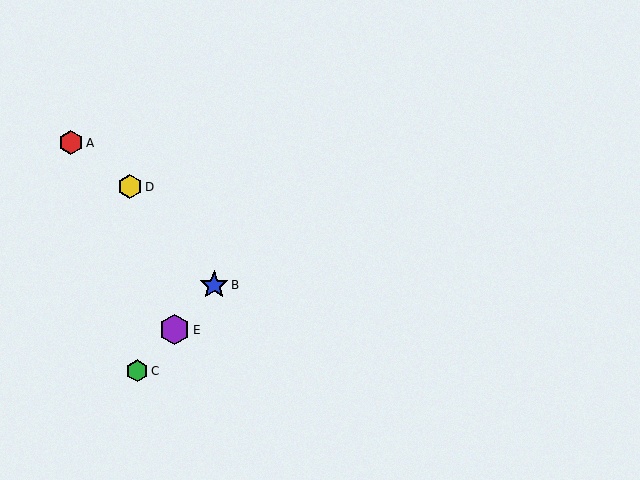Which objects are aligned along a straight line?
Objects B, C, E are aligned along a straight line.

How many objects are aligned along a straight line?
3 objects (B, C, E) are aligned along a straight line.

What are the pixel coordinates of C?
Object C is at (137, 371).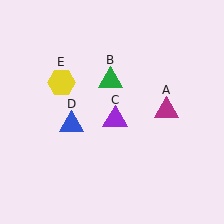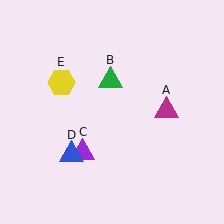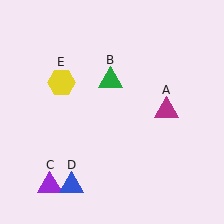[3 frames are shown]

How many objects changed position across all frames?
2 objects changed position: purple triangle (object C), blue triangle (object D).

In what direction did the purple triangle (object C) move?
The purple triangle (object C) moved down and to the left.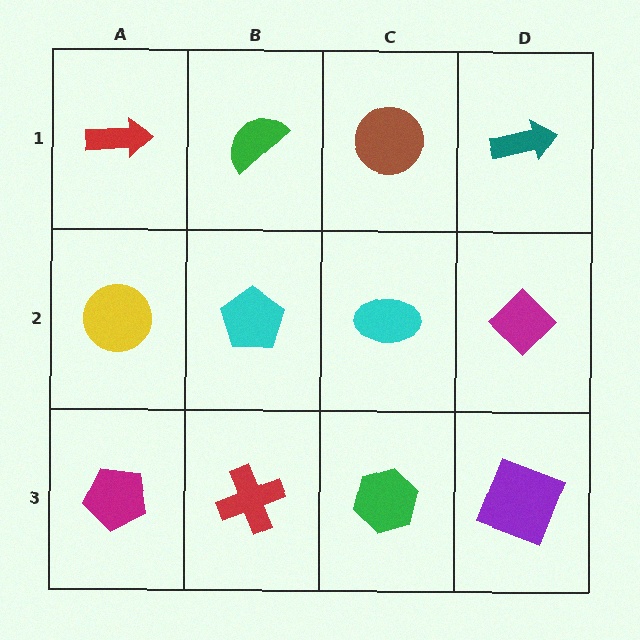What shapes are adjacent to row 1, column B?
A cyan pentagon (row 2, column B), a red arrow (row 1, column A), a brown circle (row 1, column C).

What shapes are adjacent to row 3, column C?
A cyan ellipse (row 2, column C), a red cross (row 3, column B), a purple square (row 3, column D).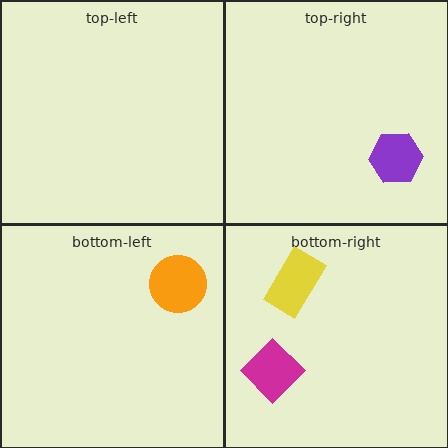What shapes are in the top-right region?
The purple hexagon.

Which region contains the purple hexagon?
The top-right region.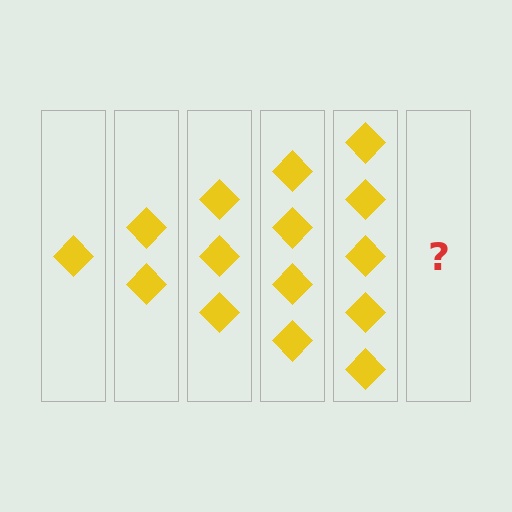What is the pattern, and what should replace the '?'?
The pattern is that each step adds one more diamond. The '?' should be 6 diamonds.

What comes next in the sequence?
The next element should be 6 diamonds.